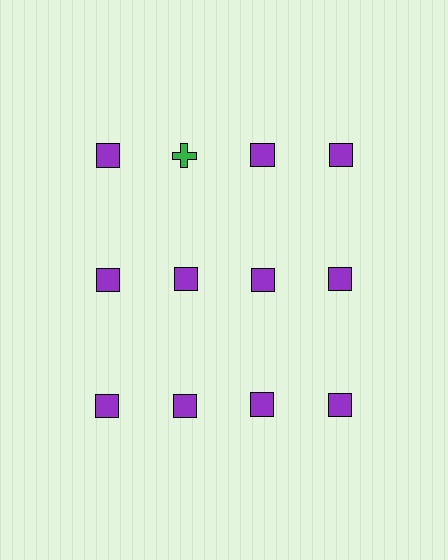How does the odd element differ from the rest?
It differs in both color (green instead of purple) and shape (cross instead of square).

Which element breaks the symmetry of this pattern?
The green cross in the top row, second from left column breaks the symmetry. All other shapes are purple squares.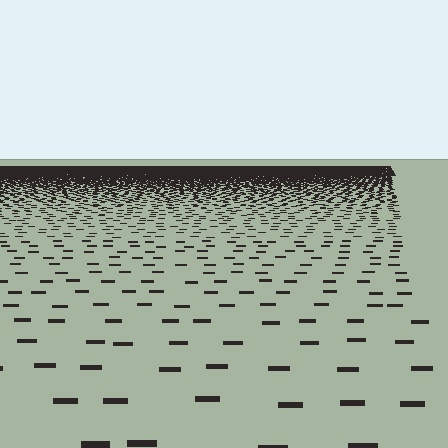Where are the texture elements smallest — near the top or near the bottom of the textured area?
Near the top.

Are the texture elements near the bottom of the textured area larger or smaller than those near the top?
Larger. Near the bottom, elements are closer to the viewer and appear at a bigger on-screen size.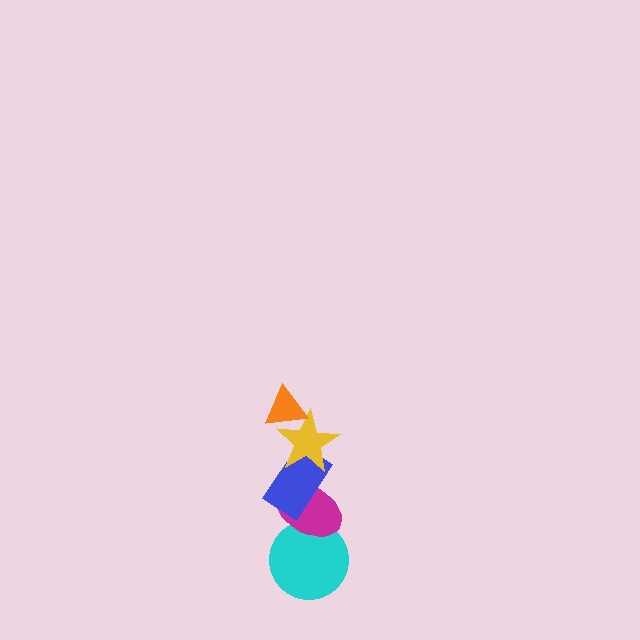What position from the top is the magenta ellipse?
The magenta ellipse is 4th from the top.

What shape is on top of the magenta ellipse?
The blue rectangle is on top of the magenta ellipse.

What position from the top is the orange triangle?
The orange triangle is 1st from the top.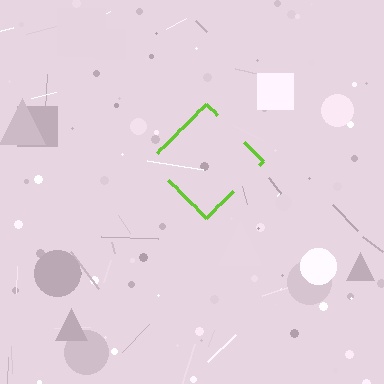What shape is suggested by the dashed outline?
The dashed outline suggests a diamond.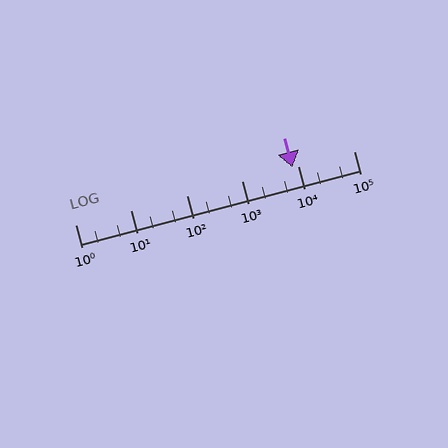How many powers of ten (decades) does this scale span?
The scale spans 5 decades, from 1 to 100000.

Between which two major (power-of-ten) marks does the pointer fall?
The pointer is between 1000 and 10000.